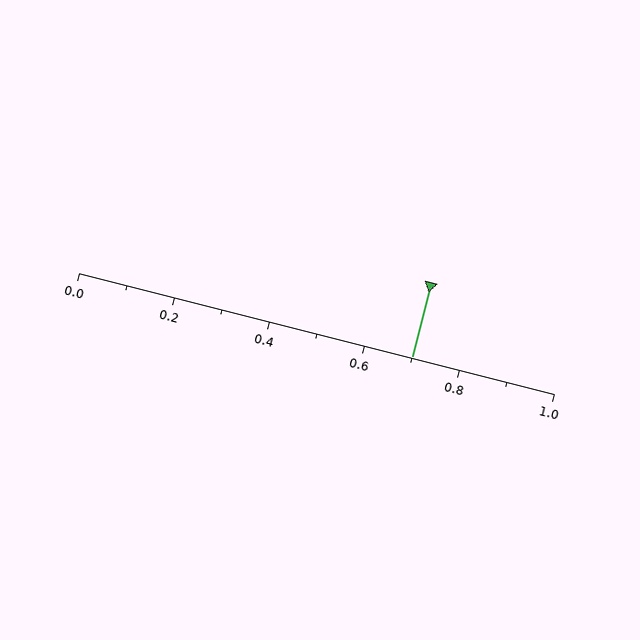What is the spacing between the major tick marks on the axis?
The major ticks are spaced 0.2 apart.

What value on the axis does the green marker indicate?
The marker indicates approximately 0.7.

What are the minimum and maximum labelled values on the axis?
The axis runs from 0.0 to 1.0.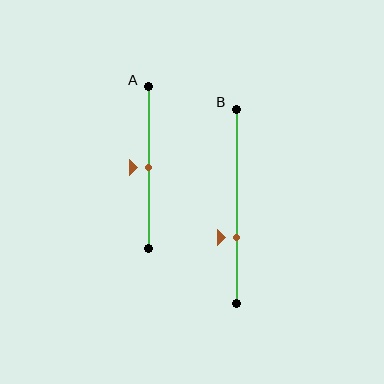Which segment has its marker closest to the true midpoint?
Segment A has its marker closest to the true midpoint.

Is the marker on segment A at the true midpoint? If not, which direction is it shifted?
Yes, the marker on segment A is at the true midpoint.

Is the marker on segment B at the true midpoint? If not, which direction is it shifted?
No, the marker on segment B is shifted downward by about 16% of the segment length.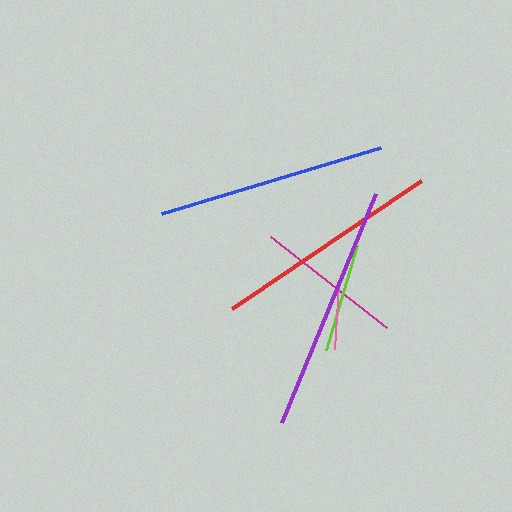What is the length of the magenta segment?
The magenta segment is approximately 148 pixels long.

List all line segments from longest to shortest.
From longest to shortest: purple, red, blue, magenta, lime, pink.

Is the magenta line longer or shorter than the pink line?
The magenta line is longer than the pink line.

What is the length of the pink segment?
The pink segment is approximately 65 pixels long.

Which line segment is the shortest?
The pink line is the shortest at approximately 65 pixels.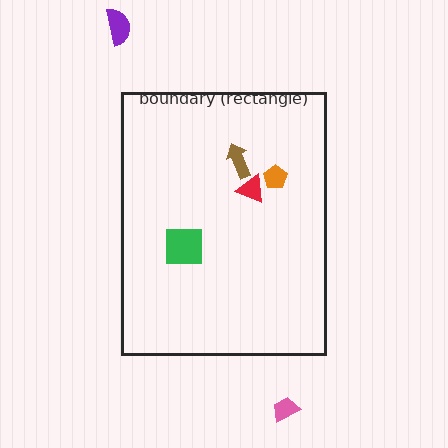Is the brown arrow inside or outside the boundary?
Inside.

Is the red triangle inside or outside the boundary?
Inside.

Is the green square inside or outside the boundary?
Inside.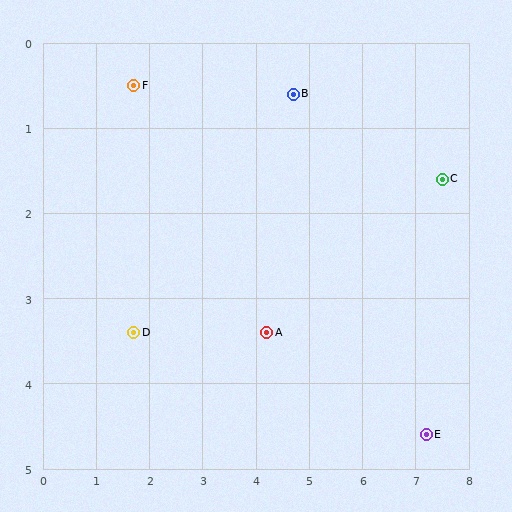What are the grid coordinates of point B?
Point B is at approximately (4.7, 0.6).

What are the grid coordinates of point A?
Point A is at approximately (4.2, 3.4).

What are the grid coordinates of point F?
Point F is at approximately (1.7, 0.5).